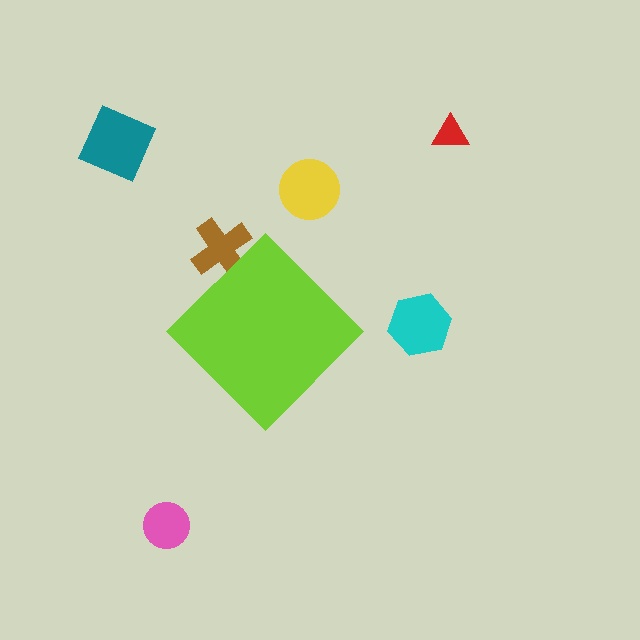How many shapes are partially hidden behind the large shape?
1 shape is partially hidden.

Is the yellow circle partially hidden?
No, the yellow circle is fully visible.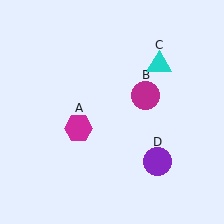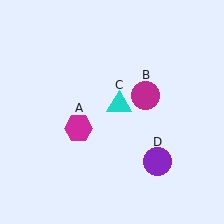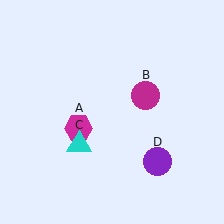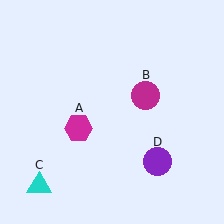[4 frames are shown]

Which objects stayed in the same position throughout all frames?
Magenta hexagon (object A) and magenta circle (object B) and purple circle (object D) remained stationary.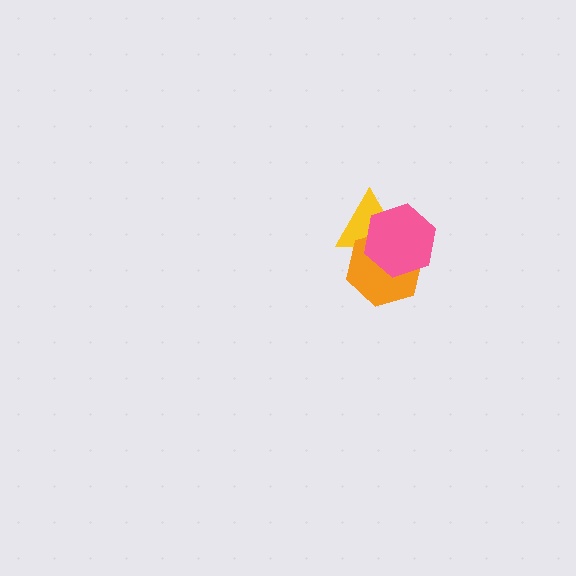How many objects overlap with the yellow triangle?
2 objects overlap with the yellow triangle.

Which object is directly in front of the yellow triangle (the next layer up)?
The orange hexagon is directly in front of the yellow triangle.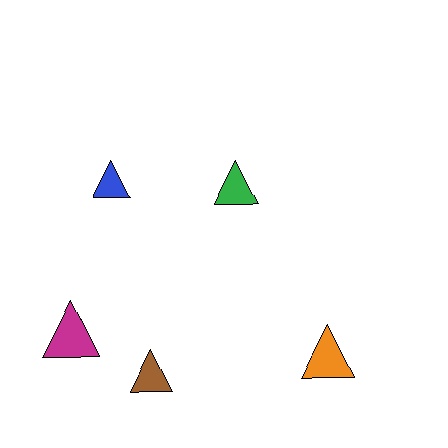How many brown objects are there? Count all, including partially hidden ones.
There is 1 brown object.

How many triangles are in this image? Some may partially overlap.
There are 5 triangles.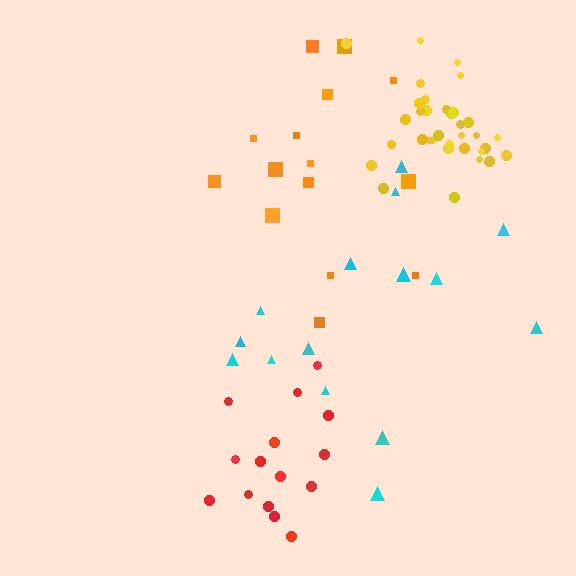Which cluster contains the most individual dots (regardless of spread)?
Yellow (34).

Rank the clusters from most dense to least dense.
yellow, red, orange, cyan.